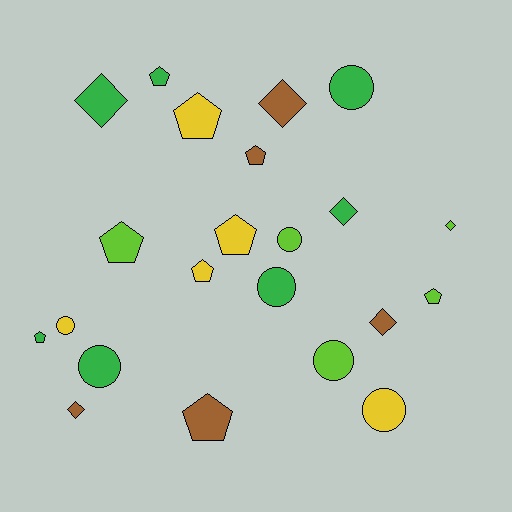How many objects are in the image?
There are 22 objects.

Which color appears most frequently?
Green, with 7 objects.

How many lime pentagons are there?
There are 2 lime pentagons.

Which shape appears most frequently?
Pentagon, with 9 objects.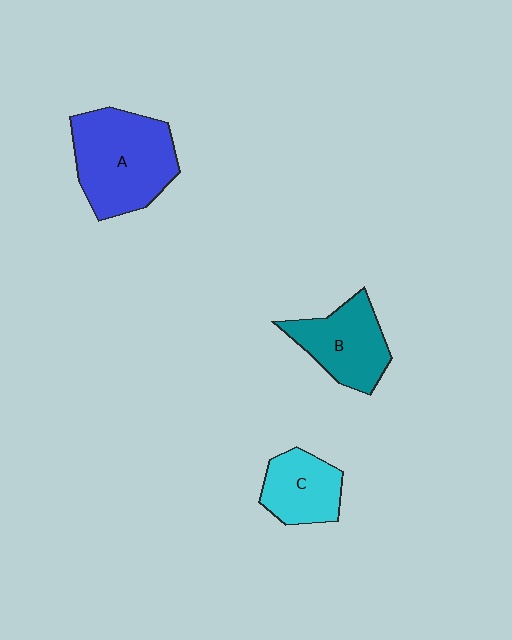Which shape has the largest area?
Shape A (blue).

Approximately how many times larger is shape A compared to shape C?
Approximately 1.8 times.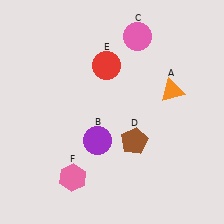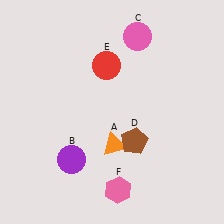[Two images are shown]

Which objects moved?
The objects that moved are: the orange triangle (A), the purple circle (B), the pink hexagon (F).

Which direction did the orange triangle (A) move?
The orange triangle (A) moved left.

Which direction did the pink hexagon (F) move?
The pink hexagon (F) moved right.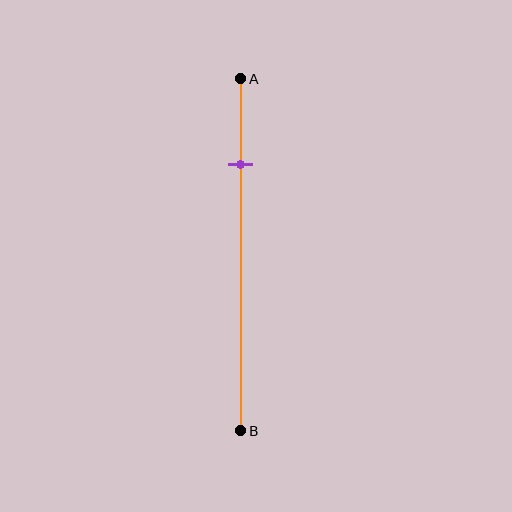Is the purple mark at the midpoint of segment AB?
No, the mark is at about 25% from A, not at the 50% midpoint.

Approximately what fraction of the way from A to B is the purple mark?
The purple mark is approximately 25% of the way from A to B.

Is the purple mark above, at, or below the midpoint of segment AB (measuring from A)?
The purple mark is above the midpoint of segment AB.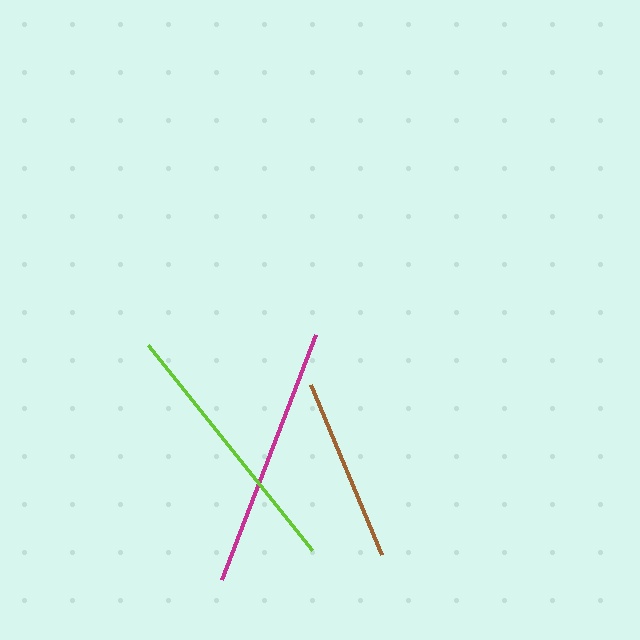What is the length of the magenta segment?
The magenta segment is approximately 263 pixels long.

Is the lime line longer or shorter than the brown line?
The lime line is longer than the brown line.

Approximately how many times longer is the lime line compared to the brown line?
The lime line is approximately 1.4 times the length of the brown line.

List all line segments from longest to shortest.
From longest to shortest: magenta, lime, brown.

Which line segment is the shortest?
The brown line is the shortest at approximately 185 pixels.